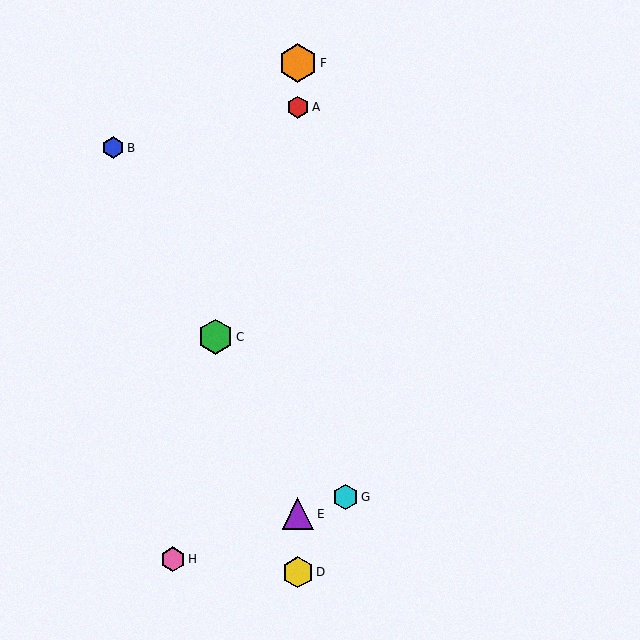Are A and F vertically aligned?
Yes, both are at x≈298.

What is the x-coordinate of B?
Object B is at x≈113.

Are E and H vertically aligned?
No, E is at x≈298 and H is at x≈173.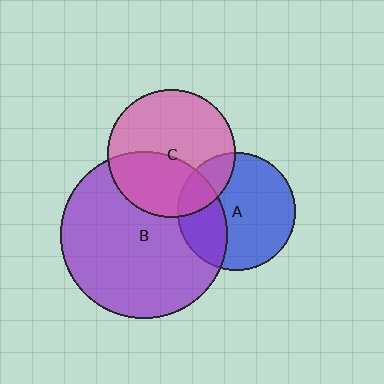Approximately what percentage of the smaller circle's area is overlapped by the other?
Approximately 30%.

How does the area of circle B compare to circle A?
Approximately 2.0 times.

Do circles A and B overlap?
Yes.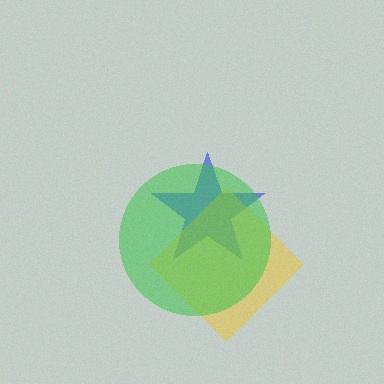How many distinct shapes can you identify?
There are 3 distinct shapes: a blue star, a yellow diamond, a green circle.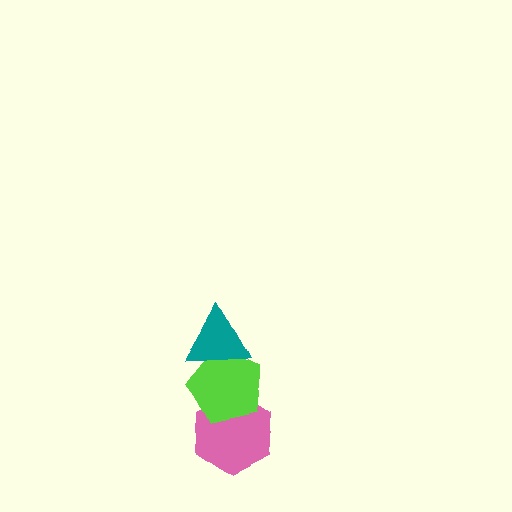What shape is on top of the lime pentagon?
The teal triangle is on top of the lime pentagon.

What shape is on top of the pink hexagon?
The lime pentagon is on top of the pink hexagon.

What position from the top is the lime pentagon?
The lime pentagon is 2nd from the top.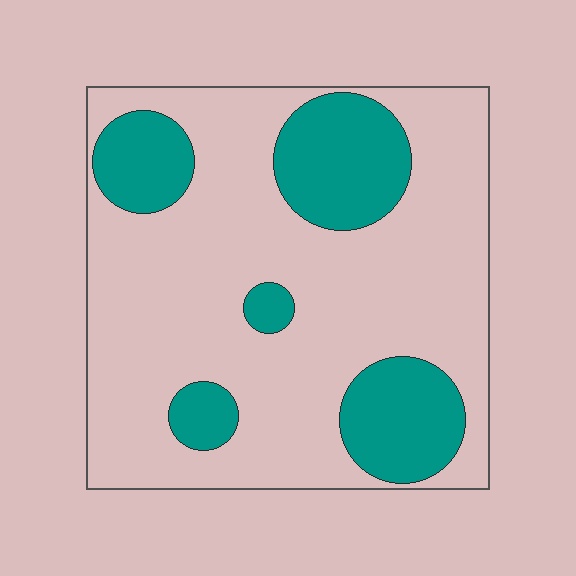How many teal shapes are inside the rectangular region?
5.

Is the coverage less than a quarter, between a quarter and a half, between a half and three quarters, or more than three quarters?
Between a quarter and a half.